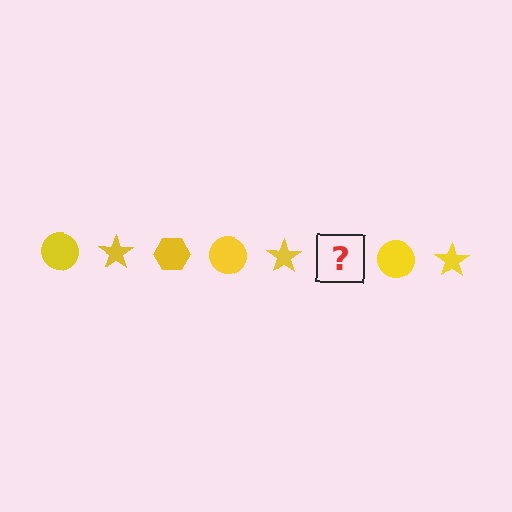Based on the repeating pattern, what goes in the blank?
The blank should be a yellow hexagon.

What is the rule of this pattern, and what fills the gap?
The rule is that the pattern cycles through circle, star, hexagon shapes in yellow. The gap should be filled with a yellow hexagon.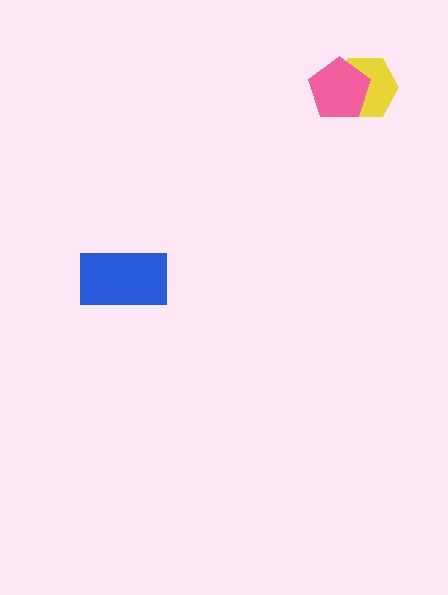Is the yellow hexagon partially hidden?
Yes, it is partially covered by another shape.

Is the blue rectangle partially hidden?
No, no other shape covers it.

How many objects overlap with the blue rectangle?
0 objects overlap with the blue rectangle.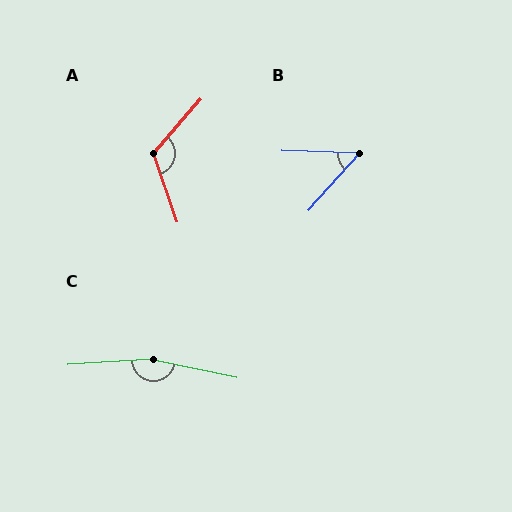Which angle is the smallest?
B, at approximately 50 degrees.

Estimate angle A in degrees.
Approximately 120 degrees.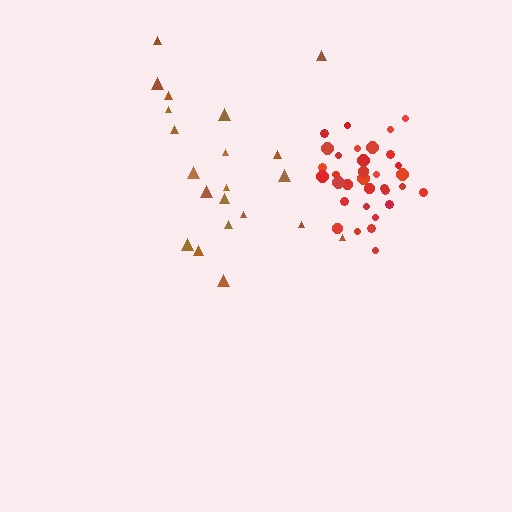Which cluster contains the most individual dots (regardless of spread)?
Red (34).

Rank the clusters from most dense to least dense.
red, brown.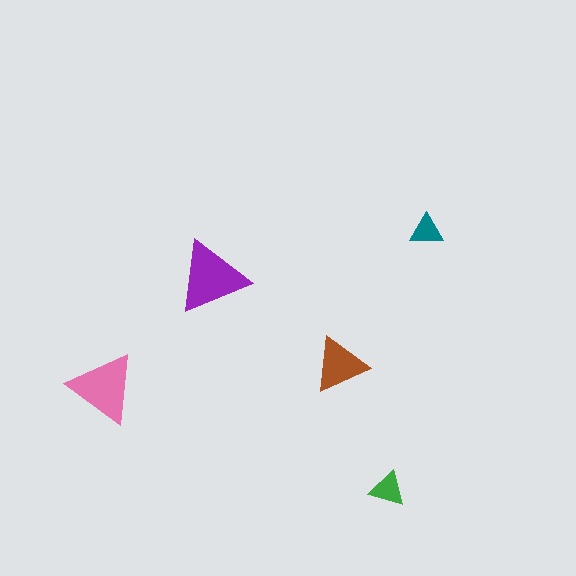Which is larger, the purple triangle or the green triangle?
The purple one.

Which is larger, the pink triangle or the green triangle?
The pink one.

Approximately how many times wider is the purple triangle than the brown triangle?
About 1.5 times wider.